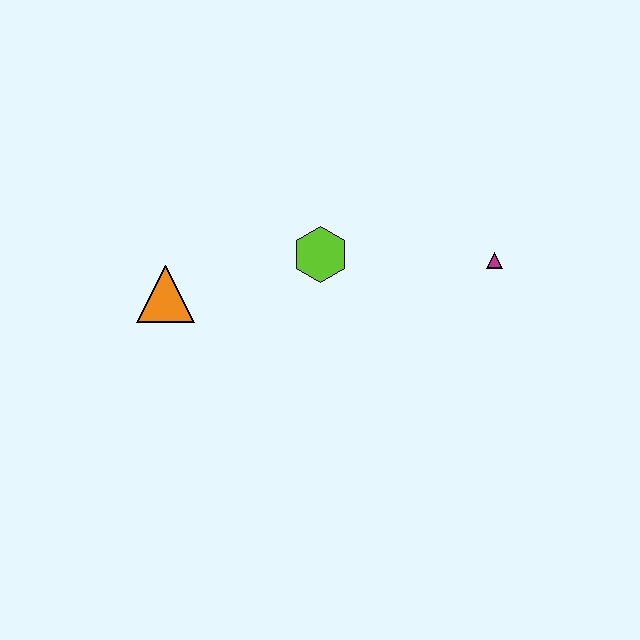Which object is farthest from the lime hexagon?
The magenta triangle is farthest from the lime hexagon.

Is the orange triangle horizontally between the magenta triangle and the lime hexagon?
No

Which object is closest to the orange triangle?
The lime hexagon is closest to the orange triangle.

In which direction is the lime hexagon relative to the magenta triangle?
The lime hexagon is to the left of the magenta triangle.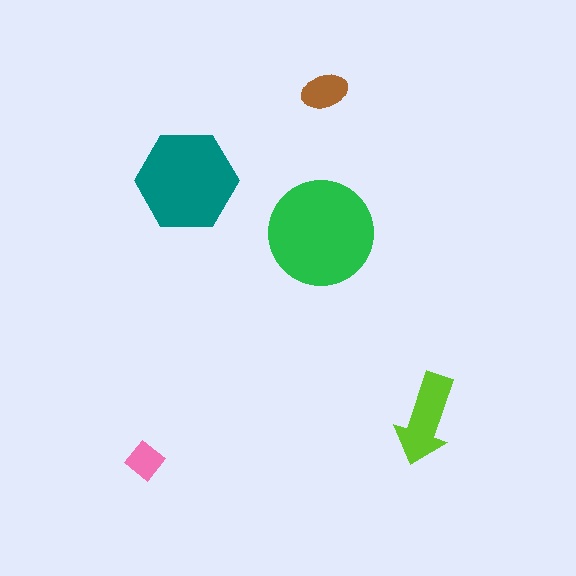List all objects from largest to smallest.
The green circle, the teal hexagon, the lime arrow, the brown ellipse, the pink diamond.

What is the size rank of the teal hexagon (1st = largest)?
2nd.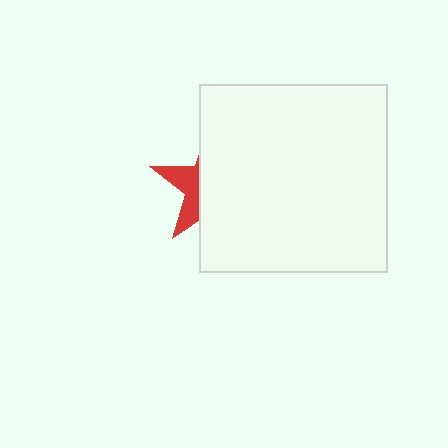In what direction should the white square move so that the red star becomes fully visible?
The white square should move right. That is the shortest direction to clear the overlap and leave the red star fully visible.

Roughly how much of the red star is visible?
A small part of it is visible (roughly 33%).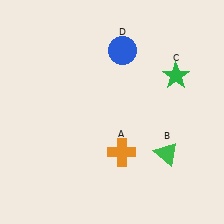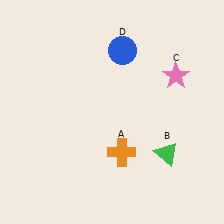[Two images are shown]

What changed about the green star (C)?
In Image 1, C is green. In Image 2, it changed to pink.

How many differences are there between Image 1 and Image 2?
There is 1 difference between the two images.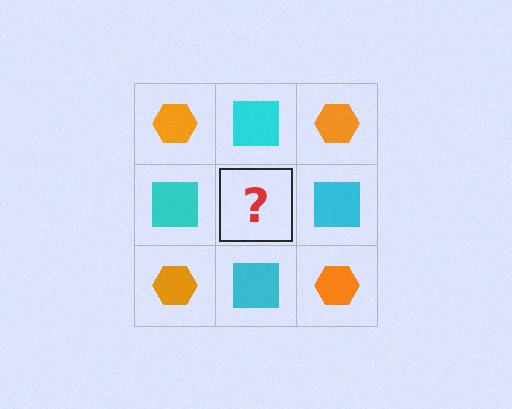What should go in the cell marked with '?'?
The missing cell should contain an orange hexagon.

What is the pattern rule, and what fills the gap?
The rule is that it alternates orange hexagon and cyan square in a checkerboard pattern. The gap should be filled with an orange hexagon.